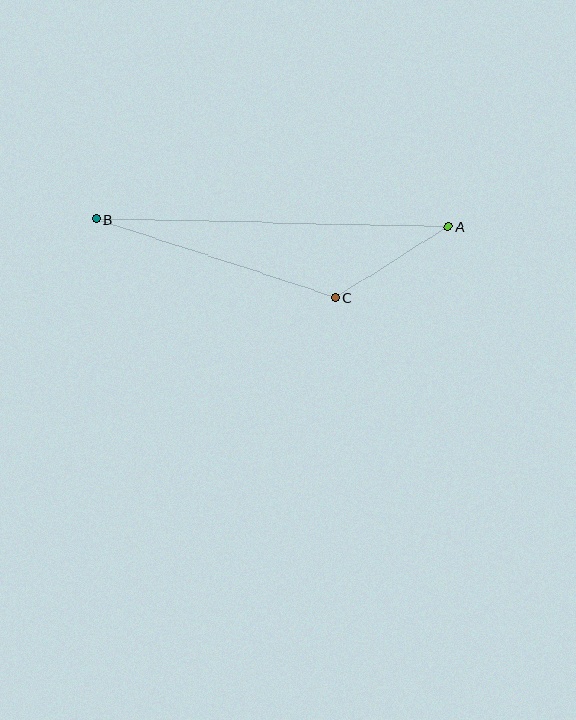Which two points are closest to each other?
Points A and C are closest to each other.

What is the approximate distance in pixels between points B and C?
The distance between B and C is approximately 252 pixels.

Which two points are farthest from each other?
Points A and B are farthest from each other.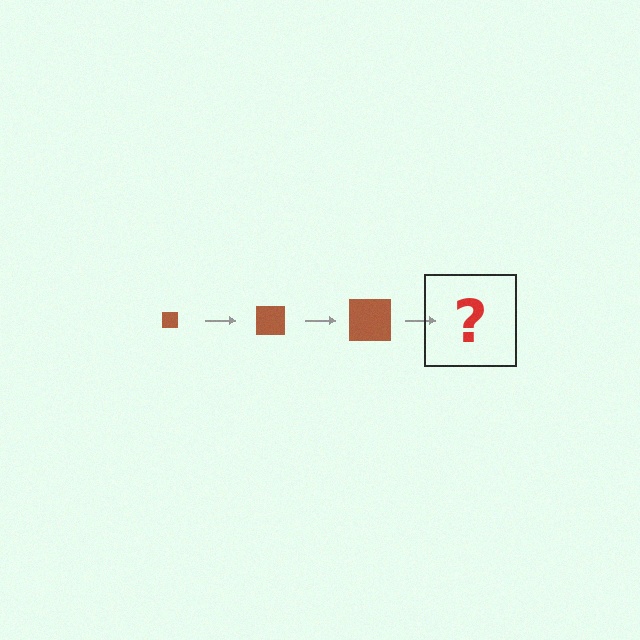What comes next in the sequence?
The next element should be a brown square, larger than the previous one.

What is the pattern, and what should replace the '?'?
The pattern is that the square gets progressively larger each step. The '?' should be a brown square, larger than the previous one.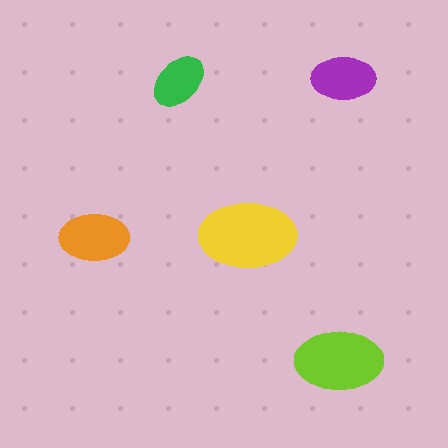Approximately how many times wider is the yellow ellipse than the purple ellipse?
About 1.5 times wider.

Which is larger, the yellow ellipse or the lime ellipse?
The yellow one.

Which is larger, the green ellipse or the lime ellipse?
The lime one.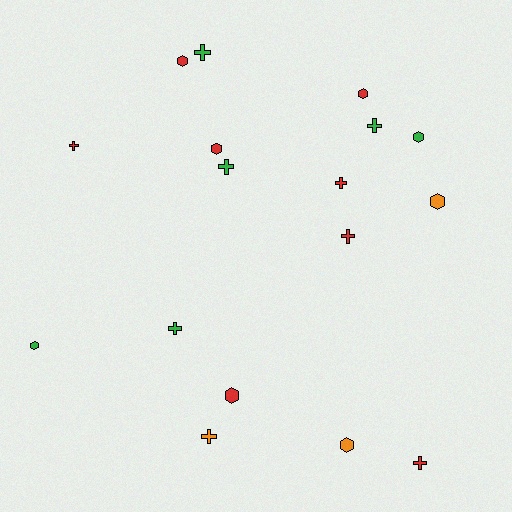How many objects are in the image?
There are 17 objects.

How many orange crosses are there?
There is 1 orange cross.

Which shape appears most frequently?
Cross, with 9 objects.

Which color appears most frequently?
Red, with 8 objects.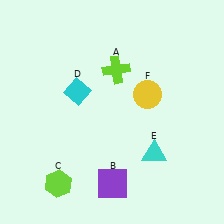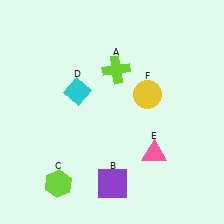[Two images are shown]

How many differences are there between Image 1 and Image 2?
There is 1 difference between the two images.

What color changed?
The triangle (E) changed from cyan in Image 1 to pink in Image 2.